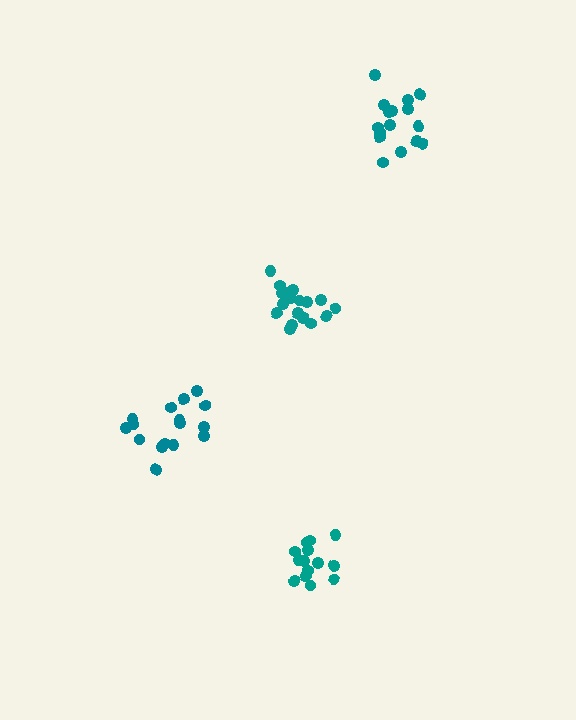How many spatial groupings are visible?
There are 4 spatial groupings.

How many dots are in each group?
Group 1: 19 dots, Group 2: 16 dots, Group 3: 14 dots, Group 4: 16 dots (65 total).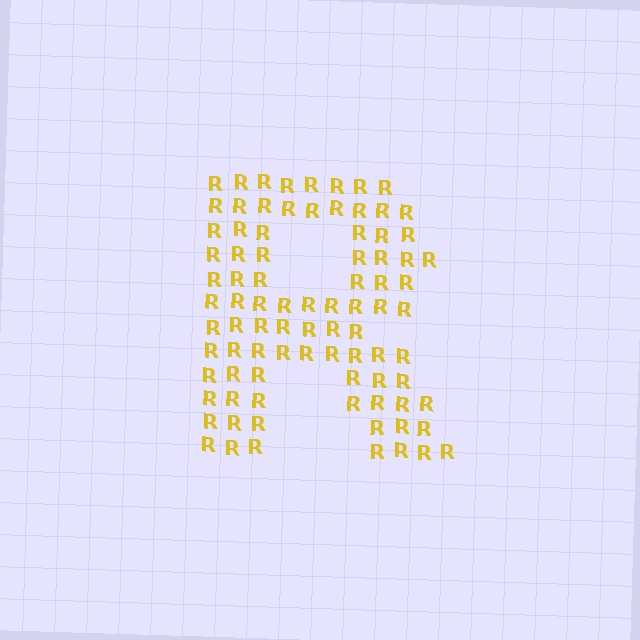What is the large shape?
The large shape is the letter R.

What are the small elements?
The small elements are letter R's.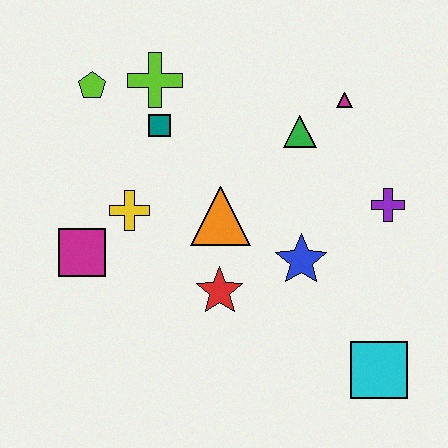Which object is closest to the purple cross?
The blue star is closest to the purple cross.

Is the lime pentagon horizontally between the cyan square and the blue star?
No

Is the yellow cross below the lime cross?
Yes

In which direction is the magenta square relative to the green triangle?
The magenta square is to the left of the green triangle.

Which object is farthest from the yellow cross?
The cyan square is farthest from the yellow cross.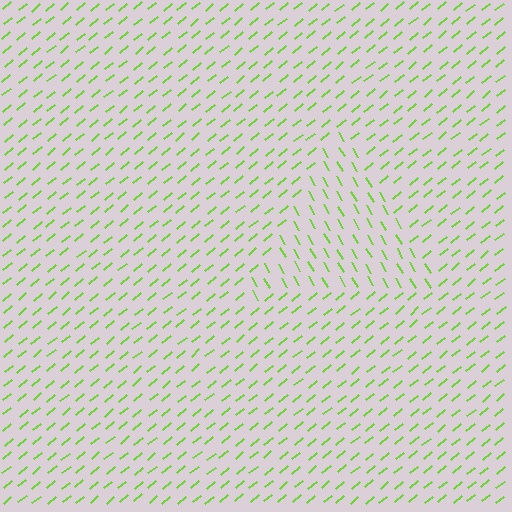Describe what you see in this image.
The image is filled with small lime line segments. A triangle region in the image has lines oriented differently from the surrounding lines, creating a visible texture boundary.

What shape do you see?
I see a triangle.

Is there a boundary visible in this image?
Yes, there is a texture boundary formed by a change in line orientation.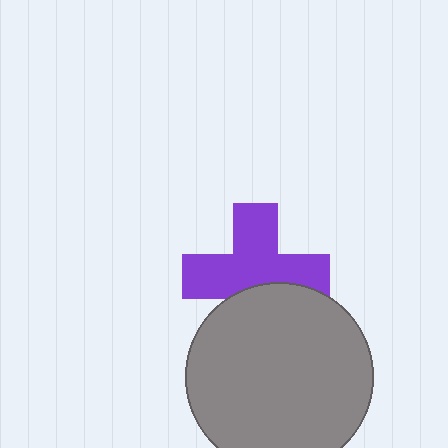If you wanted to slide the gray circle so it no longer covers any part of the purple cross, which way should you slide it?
Slide it down — that is the most direct way to separate the two shapes.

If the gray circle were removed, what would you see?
You would see the complete purple cross.